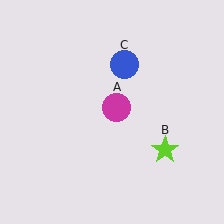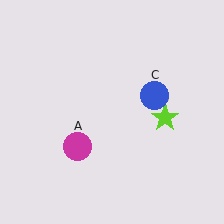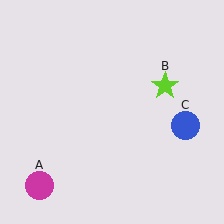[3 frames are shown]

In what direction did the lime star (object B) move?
The lime star (object B) moved up.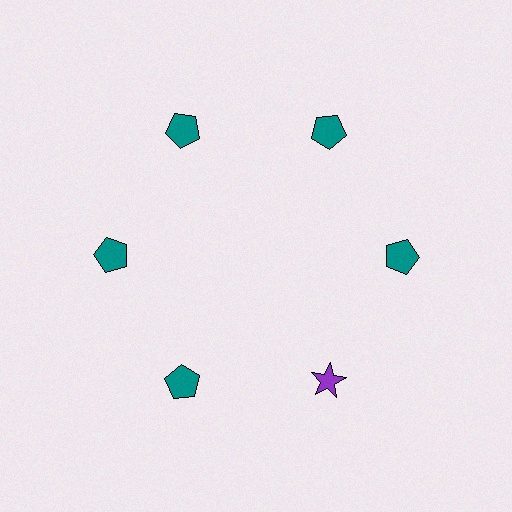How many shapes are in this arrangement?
There are 6 shapes arranged in a ring pattern.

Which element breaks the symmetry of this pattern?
The purple star at roughly the 5 o'clock position breaks the symmetry. All other shapes are teal pentagons.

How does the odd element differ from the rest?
It differs in both color (purple instead of teal) and shape (star instead of pentagon).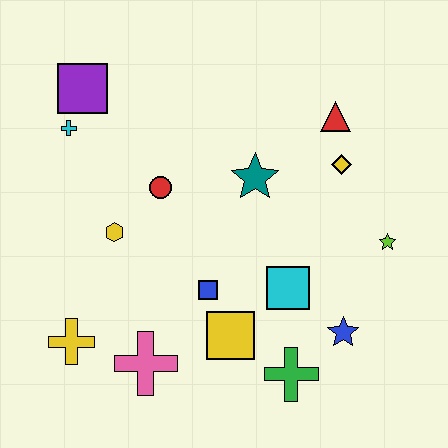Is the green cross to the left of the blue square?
No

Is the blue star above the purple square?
No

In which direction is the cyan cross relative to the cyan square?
The cyan cross is to the left of the cyan square.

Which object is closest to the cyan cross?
The purple square is closest to the cyan cross.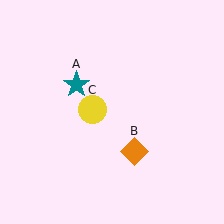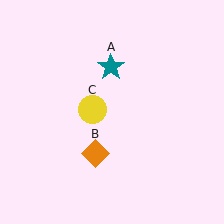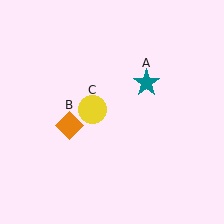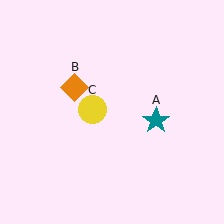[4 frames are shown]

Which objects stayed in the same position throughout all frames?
Yellow circle (object C) remained stationary.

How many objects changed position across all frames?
2 objects changed position: teal star (object A), orange diamond (object B).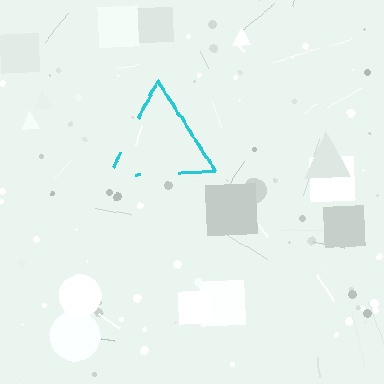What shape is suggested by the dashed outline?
The dashed outline suggests a triangle.